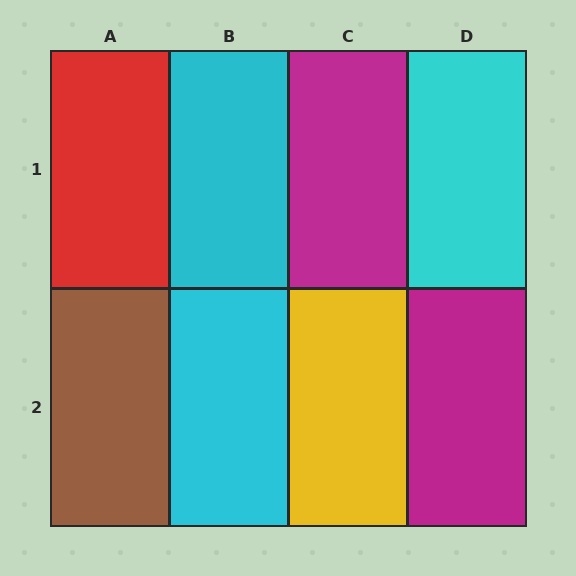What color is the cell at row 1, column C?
Magenta.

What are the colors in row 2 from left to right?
Brown, cyan, yellow, magenta.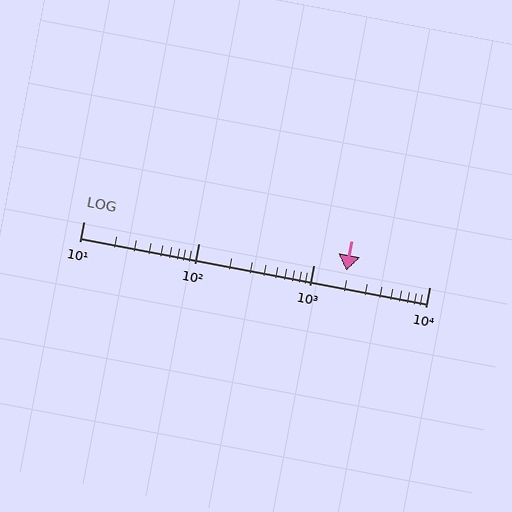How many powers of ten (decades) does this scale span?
The scale spans 3 decades, from 10 to 10000.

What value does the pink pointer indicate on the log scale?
The pointer indicates approximately 1900.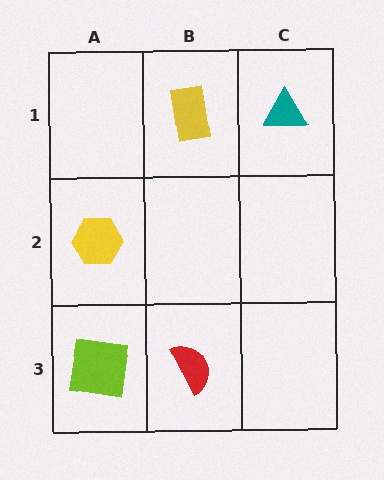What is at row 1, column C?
A teal triangle.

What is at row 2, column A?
A yellow hexagon.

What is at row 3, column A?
A lime square.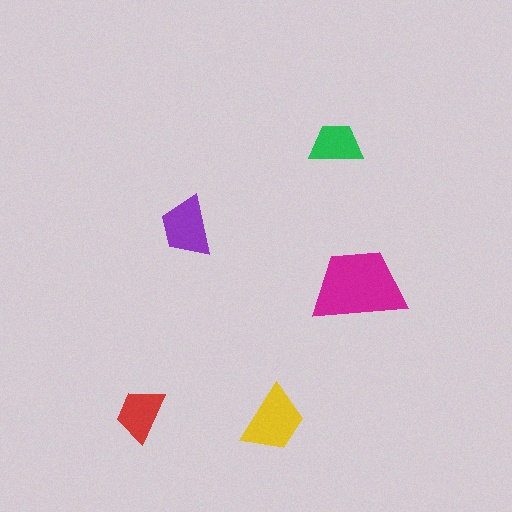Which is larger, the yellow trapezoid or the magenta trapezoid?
The magenta one.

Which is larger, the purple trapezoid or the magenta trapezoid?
The magenta one.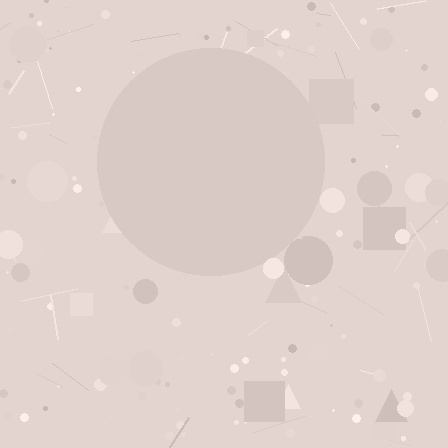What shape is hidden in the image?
A circle is hidden in the image.